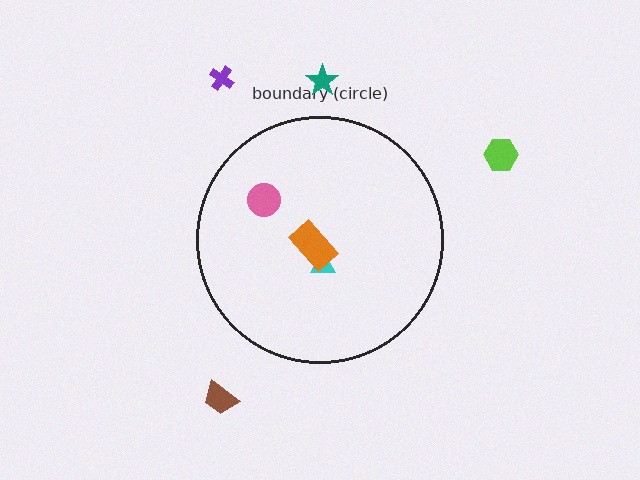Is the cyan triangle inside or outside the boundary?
Inside.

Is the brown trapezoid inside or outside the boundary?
Outside.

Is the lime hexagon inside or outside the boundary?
Outside.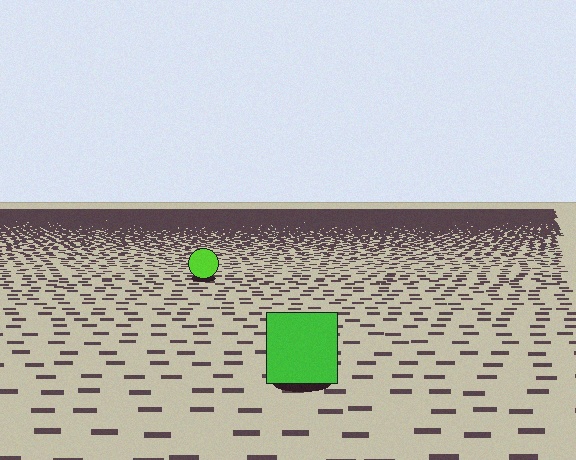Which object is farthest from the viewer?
The lime circle is farthest from the viewer. It appears smaller and the ground texture around it is denser.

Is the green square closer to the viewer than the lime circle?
Yes. The green square is closer — you can tell from the texture gradient: the ground texture is coarser near it.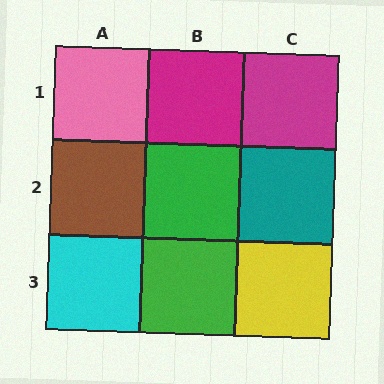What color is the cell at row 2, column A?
Brown.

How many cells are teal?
1 cell is teal.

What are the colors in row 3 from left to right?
Cyan, green, yellow.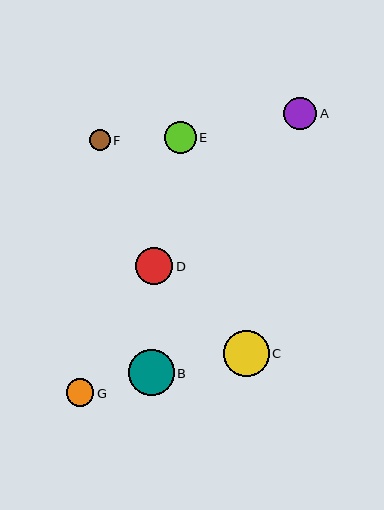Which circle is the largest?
Circle B is the largest with a size of approximately 46 pixels.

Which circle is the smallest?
Circle F is the smallest with a size of approximately 20 pixels.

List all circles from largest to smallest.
From largest to smallest: B, C, D, A, E, G, F.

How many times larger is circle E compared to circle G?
Circle E is approximately 1.2 times the size of circle G.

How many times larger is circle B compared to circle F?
Circle B is approximately 2.3 times the size of circle F.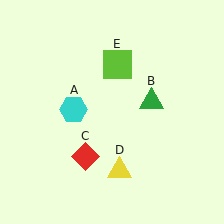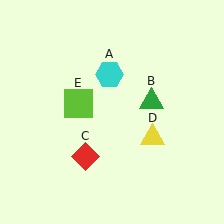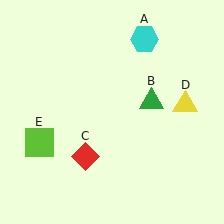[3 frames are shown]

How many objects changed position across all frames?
3 objects changed position: cyan hexagon (object A), yellow triangle (object D), lime square (object E).